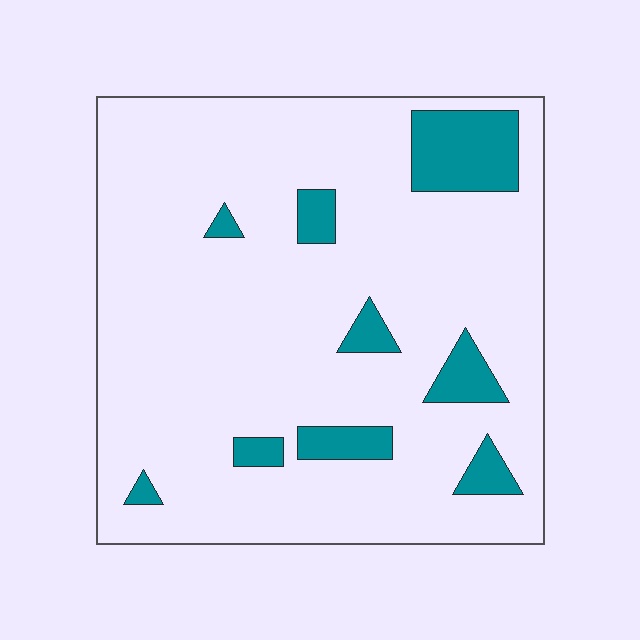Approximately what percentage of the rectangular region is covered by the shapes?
Approximately 10%.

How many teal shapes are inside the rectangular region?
9.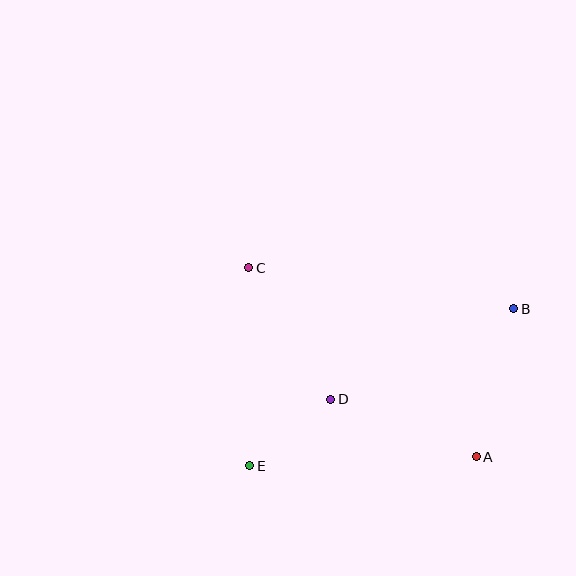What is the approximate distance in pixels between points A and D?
The distance between A and D is approximately 156 pixels.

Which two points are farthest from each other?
Points B and E are farthest from each other.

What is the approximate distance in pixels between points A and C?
The distance between A and C is approximately 296 pixels.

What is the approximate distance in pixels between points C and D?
The distance between C and D is approximately 155 pixels.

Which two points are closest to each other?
Points D and E are closest to each other.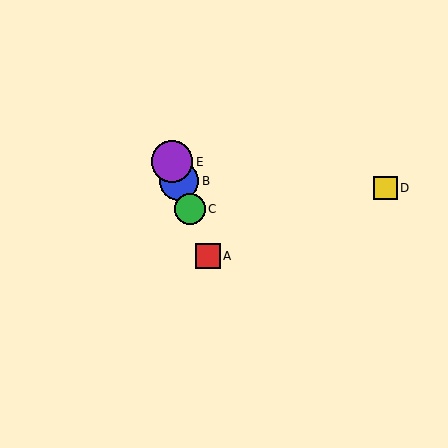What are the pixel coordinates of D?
Object D is at (386, 188).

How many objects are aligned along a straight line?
4 objects (A, B, C, E) are aligned along a straight line.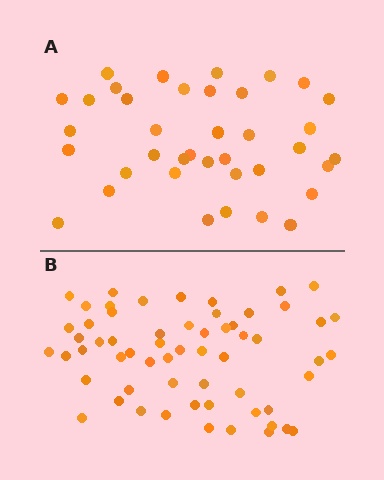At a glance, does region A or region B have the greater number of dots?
Region B (the bottom region) has more dots.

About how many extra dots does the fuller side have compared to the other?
Region B has approximately 20 more dots than region A.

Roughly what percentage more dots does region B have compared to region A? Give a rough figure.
About 60% more.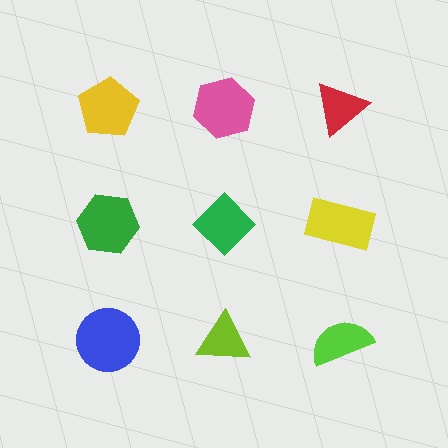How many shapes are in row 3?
3 shapes.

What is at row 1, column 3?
A red triangle.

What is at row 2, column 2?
A green diamond.